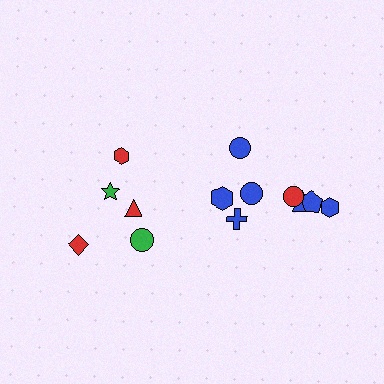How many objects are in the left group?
There are 5 objects.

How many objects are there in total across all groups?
There are 13 objects.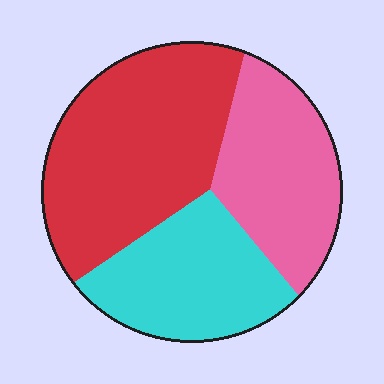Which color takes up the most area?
Red, at roughly 45%.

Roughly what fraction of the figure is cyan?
Cyan covers 28% of the figure.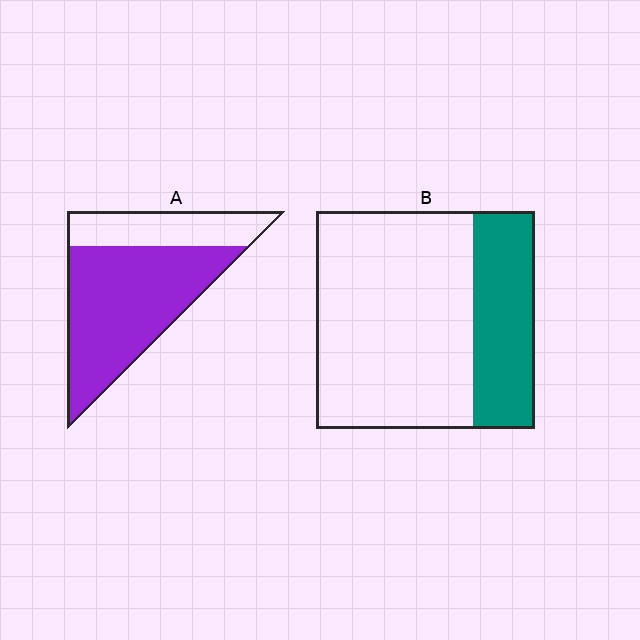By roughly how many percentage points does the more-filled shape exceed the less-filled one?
By roughly 40 percentage points (A over B).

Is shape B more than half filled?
No.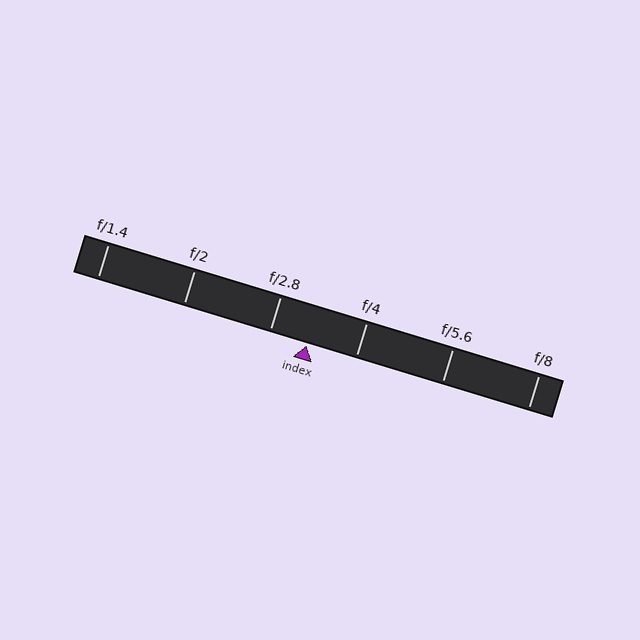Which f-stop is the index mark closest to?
The index mark is closest to f/2.8.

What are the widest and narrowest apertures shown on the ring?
The widest aperture shown is f/1.4 and the narrowest is f/8.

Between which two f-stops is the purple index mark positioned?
The index mark is between f/2.8 and f/4.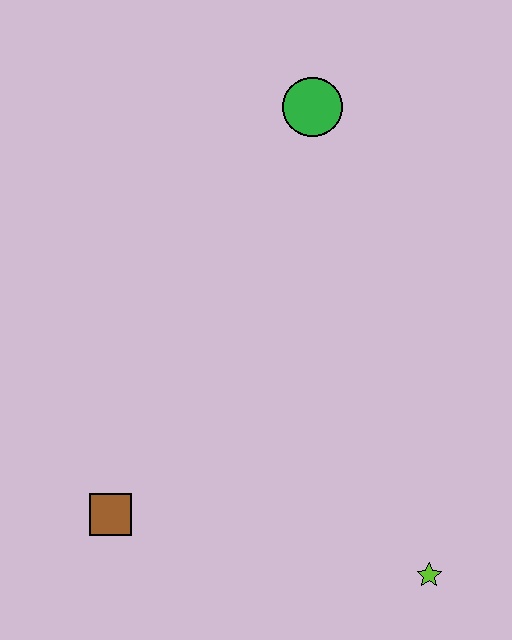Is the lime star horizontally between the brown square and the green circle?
No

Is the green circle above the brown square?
Yes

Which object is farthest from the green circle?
The lime star is farthest from the green circle.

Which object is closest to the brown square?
The lime star is closest to the brown square.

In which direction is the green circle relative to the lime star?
The green circle is above the lime star.